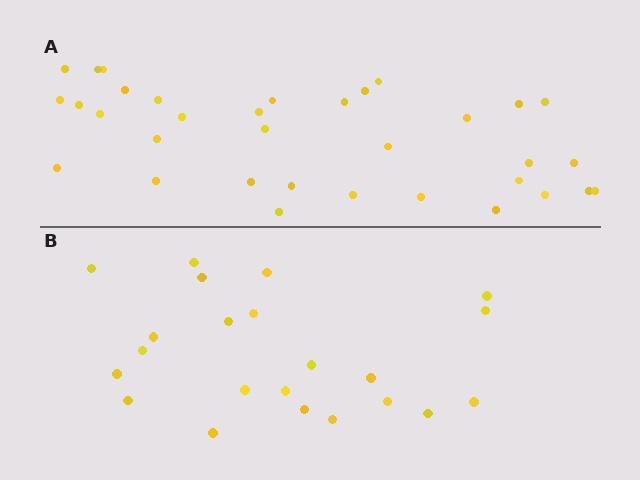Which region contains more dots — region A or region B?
Region A (the top region) has more dots.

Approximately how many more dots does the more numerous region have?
Region A has roughly 12 or so more dots than region B.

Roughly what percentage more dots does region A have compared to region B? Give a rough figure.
About 55% more.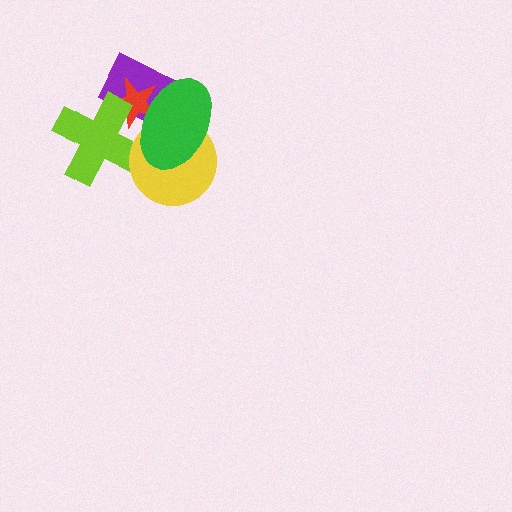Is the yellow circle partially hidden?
Yes, it is partially covered by another shape.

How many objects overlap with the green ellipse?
4 objects overlap with the green ellipse.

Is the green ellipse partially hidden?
No, no other shape covers it.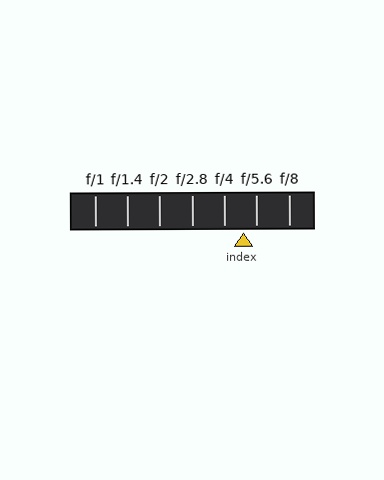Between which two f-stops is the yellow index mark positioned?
The index mark is between f/4 and f/5.6.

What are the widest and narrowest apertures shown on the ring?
The widest aperture shown is f/1 and the narrowest is f/8.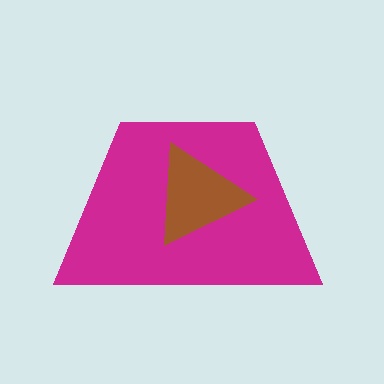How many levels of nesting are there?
2.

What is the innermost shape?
The brown triangle.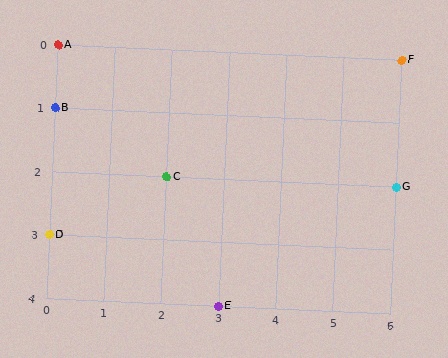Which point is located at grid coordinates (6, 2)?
Point G is at (6, 2).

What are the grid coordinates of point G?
Point G is at grid coordinates (6, 2).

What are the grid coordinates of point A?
Point A is at grid coordinates (0, 0).